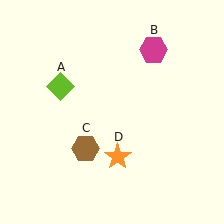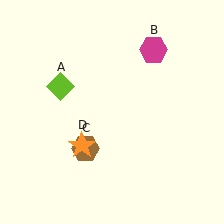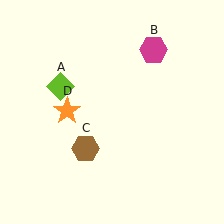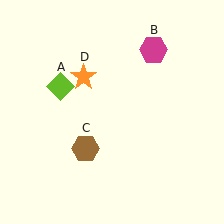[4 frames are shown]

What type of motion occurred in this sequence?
The orange star (object D) rotated clockwise around the center of the scene.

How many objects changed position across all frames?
1 object changed position: orange star (object D).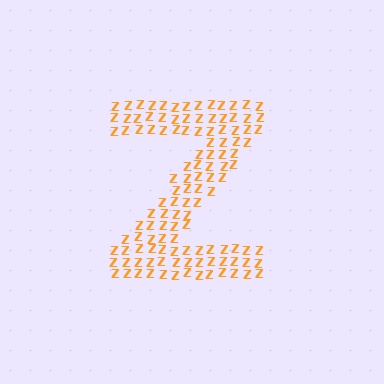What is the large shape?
The large shape is the letter Z.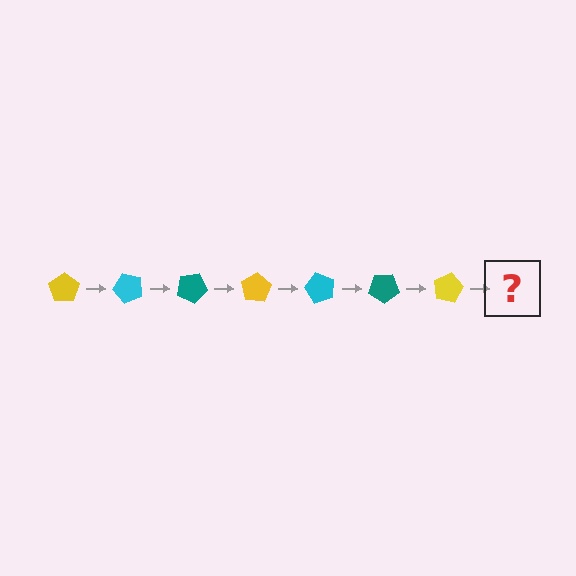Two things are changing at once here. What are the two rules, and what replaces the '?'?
The two rules are that it rotates 50 degrees each step and the color cycles through yellow, cyan, and teal. The '?' should be a cyan pentagon, rotated 350 degrees from the start.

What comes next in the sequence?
The next element should be a cyan pentagon, rotated 350 degrees from the start.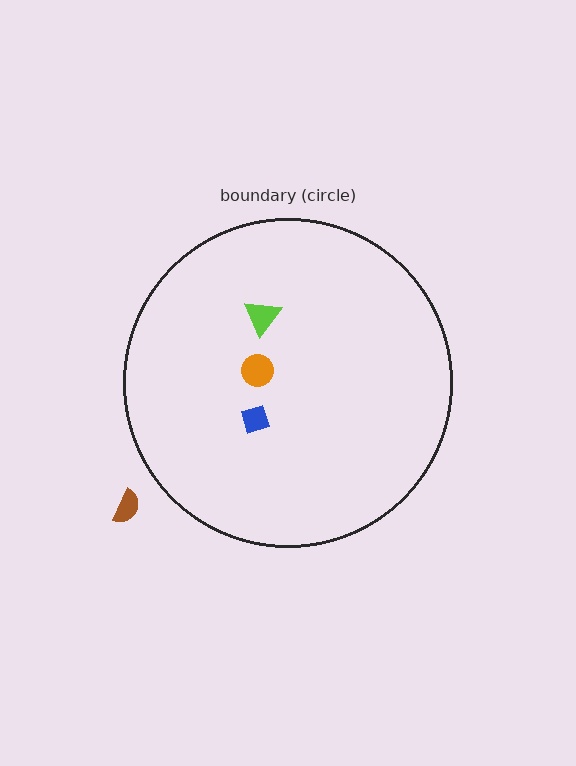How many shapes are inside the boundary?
3 inside, 1 outside.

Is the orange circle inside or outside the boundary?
Inside.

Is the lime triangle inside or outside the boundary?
Inside.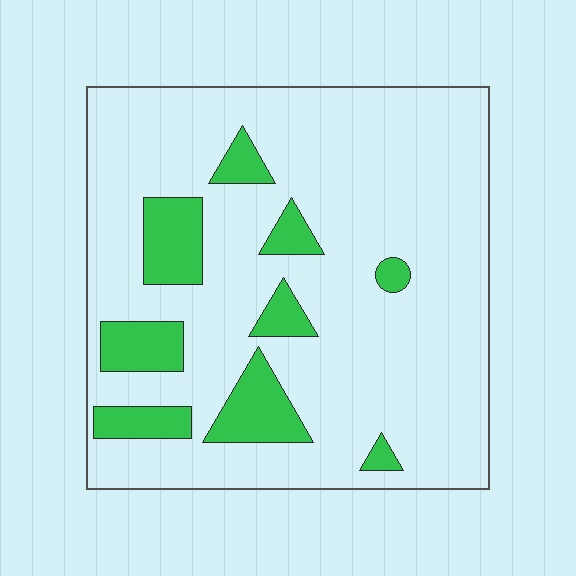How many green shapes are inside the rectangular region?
9.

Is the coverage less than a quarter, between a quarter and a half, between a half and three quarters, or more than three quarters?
Less than a quarter.